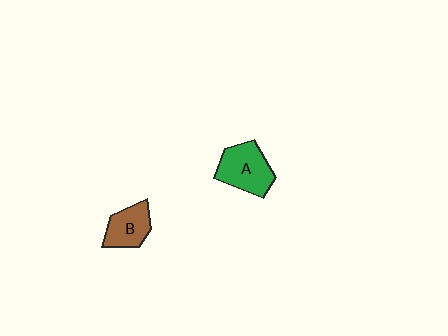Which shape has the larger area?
Shape A (green).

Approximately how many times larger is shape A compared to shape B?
Approximately 1.4 times.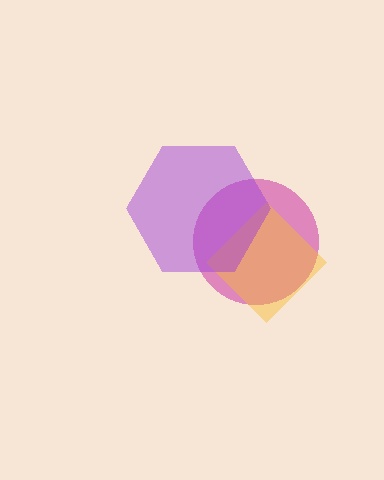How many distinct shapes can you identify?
There are 3 distinct shapes: a magenta circle, a yellow diamond, a purple hexagon.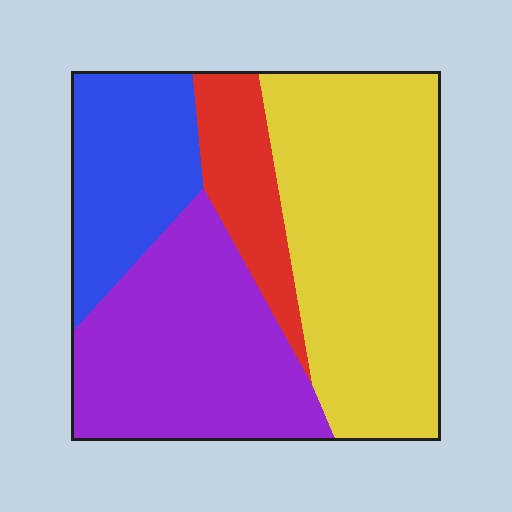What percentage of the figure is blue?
Blue covers around 20% of the figure.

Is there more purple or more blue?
Purple.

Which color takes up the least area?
Red, at roughly 10%.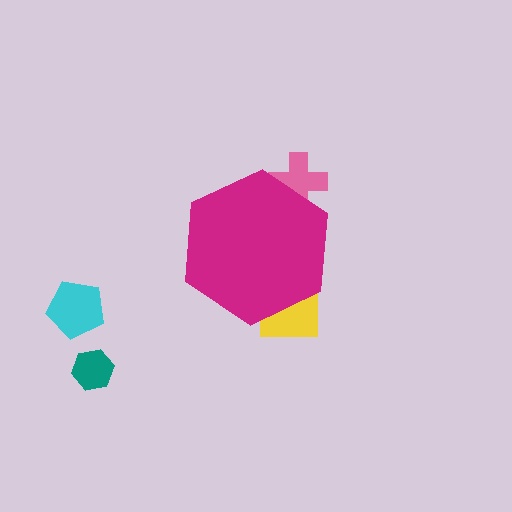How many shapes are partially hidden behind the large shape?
2 shapes are partially hidden.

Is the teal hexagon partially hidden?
No, the teal hexagon is fully visible.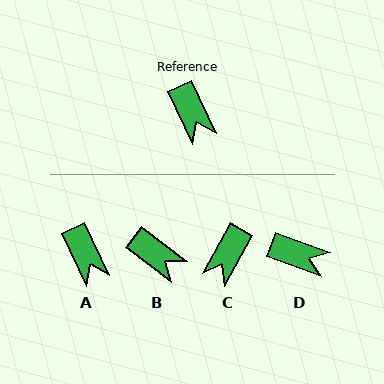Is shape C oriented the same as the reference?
No, it is off by about 54 degrees.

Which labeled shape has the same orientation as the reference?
A.